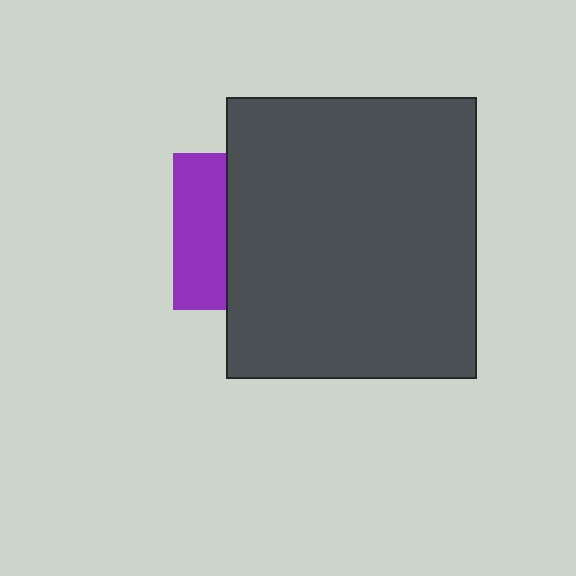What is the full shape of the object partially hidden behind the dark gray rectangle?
The partially hidden object is a purple square.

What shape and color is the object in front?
The object in front is a dark gray rectangle.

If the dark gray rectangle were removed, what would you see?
You would see the complete purple square.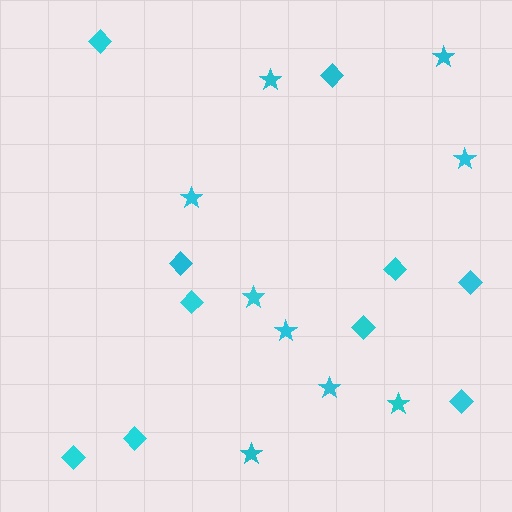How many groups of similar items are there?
There are 2 groups: one group of stars (9) and one group of diamonds (10).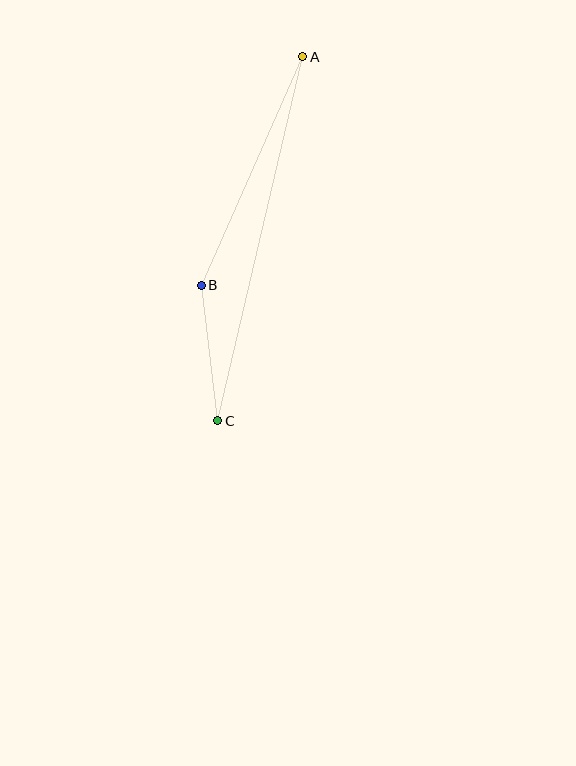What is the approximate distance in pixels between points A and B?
The distance between A and B is approximately 250 pixels.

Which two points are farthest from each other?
Points A and C are farthest from each other.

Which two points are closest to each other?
Points B and C are closest to each other.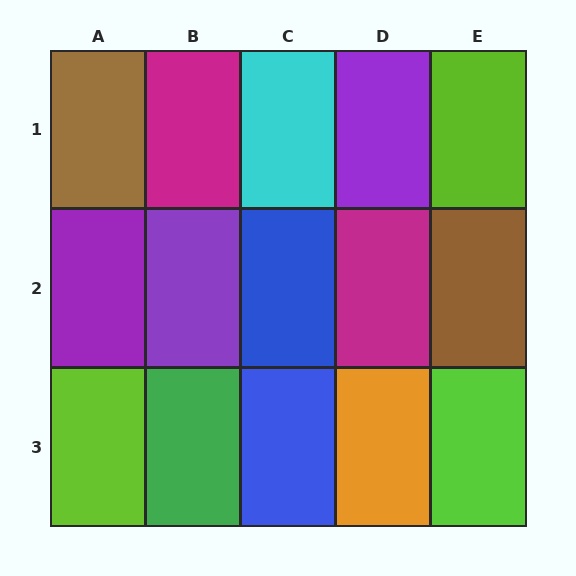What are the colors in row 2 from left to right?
Purple, purple, blue, magenta, brown.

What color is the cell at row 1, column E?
Lime.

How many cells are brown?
2 cells are brown.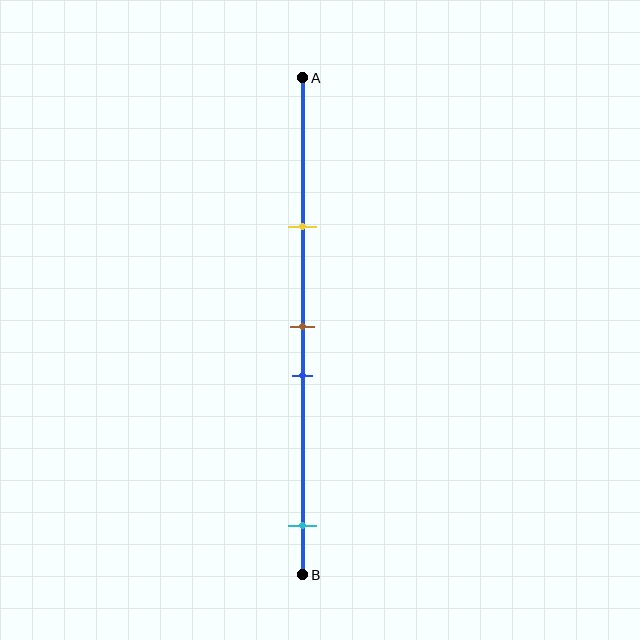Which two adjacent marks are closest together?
The brown and blue marks are the closest adjacent pair.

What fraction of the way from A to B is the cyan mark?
The cyan mark is approximately 90% (0.9) of the way from A to B.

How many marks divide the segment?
There are 4 marks dividing the segment.